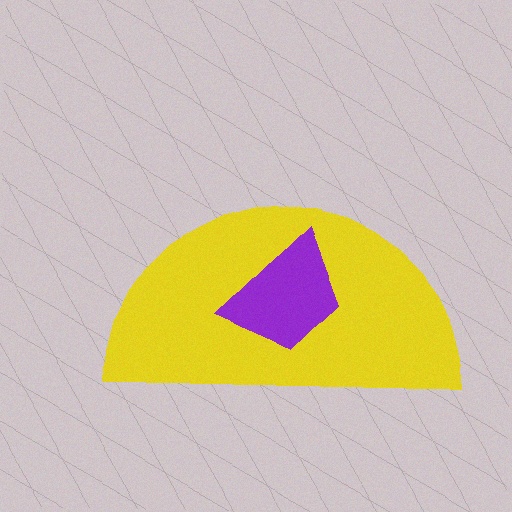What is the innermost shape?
The purple trapezoid.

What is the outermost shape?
The yellow semicircle.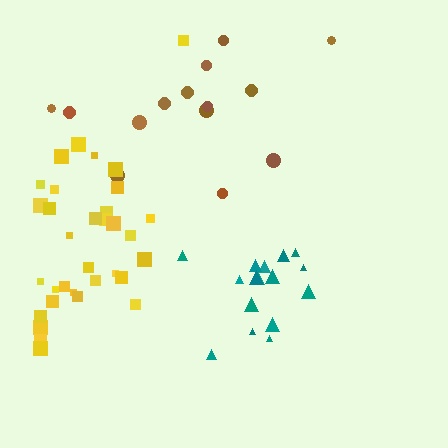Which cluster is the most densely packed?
Teal.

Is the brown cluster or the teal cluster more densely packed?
Teal.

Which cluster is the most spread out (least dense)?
Brown.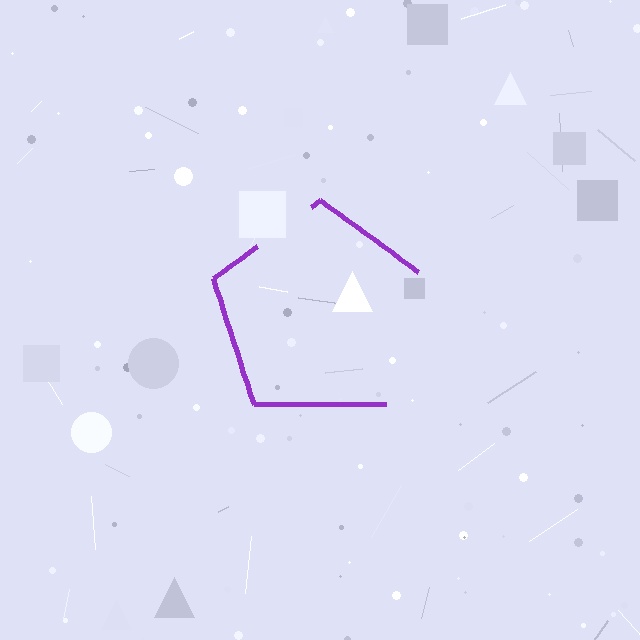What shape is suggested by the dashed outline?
The dashed outline suggests a pentagon.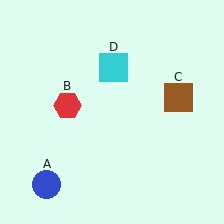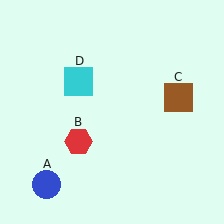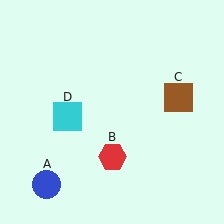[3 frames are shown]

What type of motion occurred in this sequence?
The red hexagon (object B), cyan square (object D) rotated counterclockwise around the center of the scene.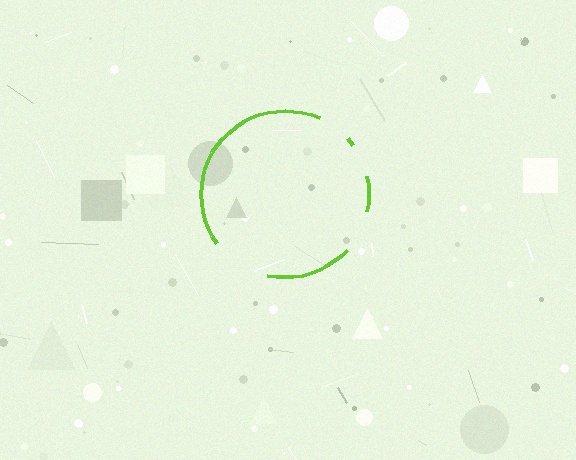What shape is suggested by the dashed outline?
The dashed outline suggests a circle.